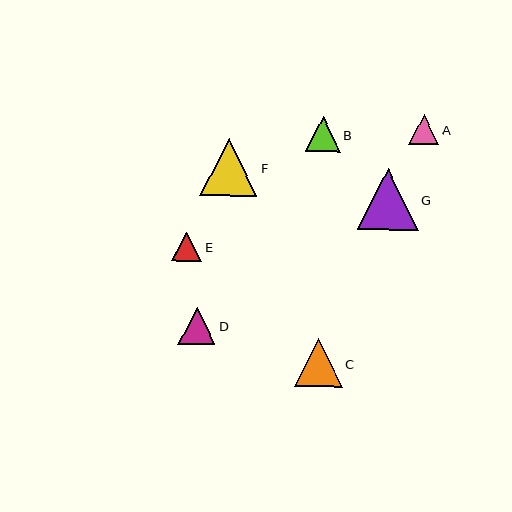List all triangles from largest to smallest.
From largest to smallest: G, F, C, D, B, A, E.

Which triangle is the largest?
Triangle G is the largest with a size of approximately 60 pixels.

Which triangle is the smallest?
Triangle E is the smallest with a size of approximately 30 pixels.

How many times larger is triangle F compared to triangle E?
Triangle F is approximately 1.9 times the size of triangle E.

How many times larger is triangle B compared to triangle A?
Triangle B is approximately 1.2 times the size of triangle A.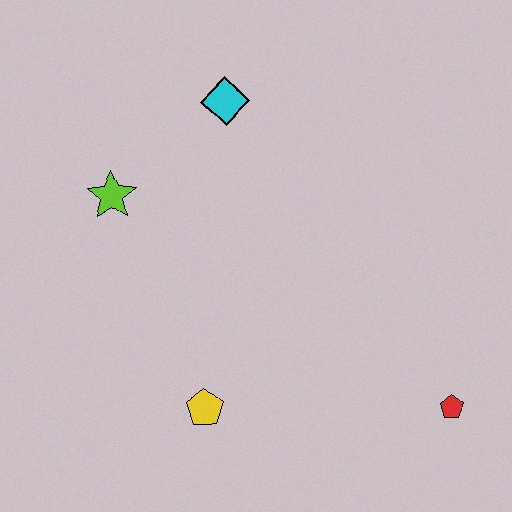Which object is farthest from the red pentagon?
The lime star is farthest from the red pentagon.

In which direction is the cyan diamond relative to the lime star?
The cyan diamond is to the right of the lime star.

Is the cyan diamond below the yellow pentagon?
No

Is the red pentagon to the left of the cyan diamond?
No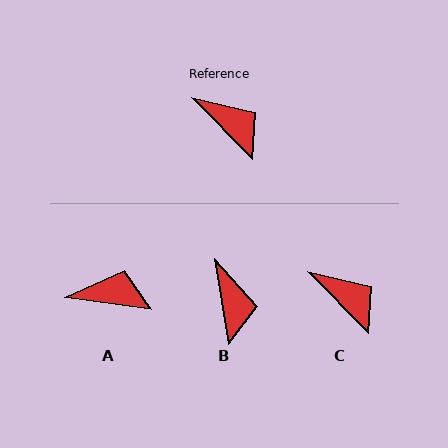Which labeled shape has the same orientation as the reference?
C.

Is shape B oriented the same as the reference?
No, it is off by about 35 degrees.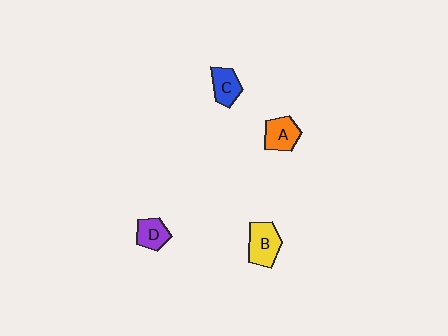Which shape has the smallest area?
Shape D (purple).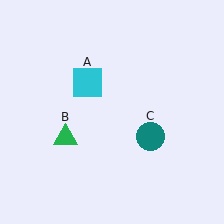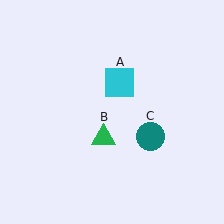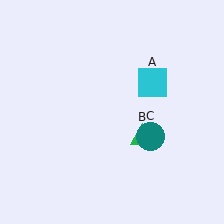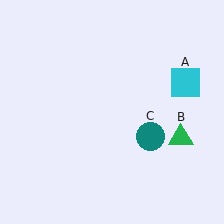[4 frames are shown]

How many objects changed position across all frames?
2 objects changed position: cyan square (object A), green triangle (object B).